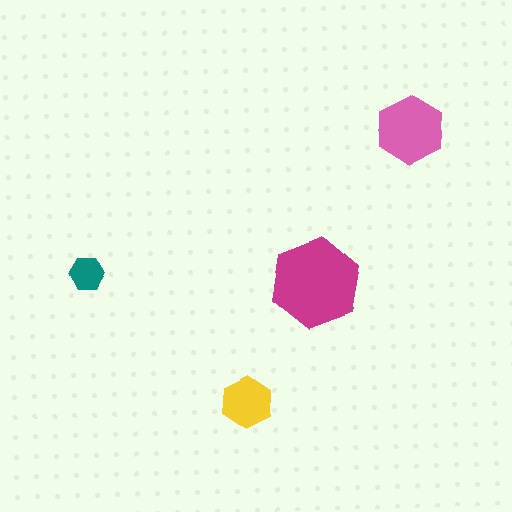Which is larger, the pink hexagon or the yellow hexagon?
The pink one.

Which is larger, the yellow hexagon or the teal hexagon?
The yellow one.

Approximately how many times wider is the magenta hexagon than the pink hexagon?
About 1.5 times wider.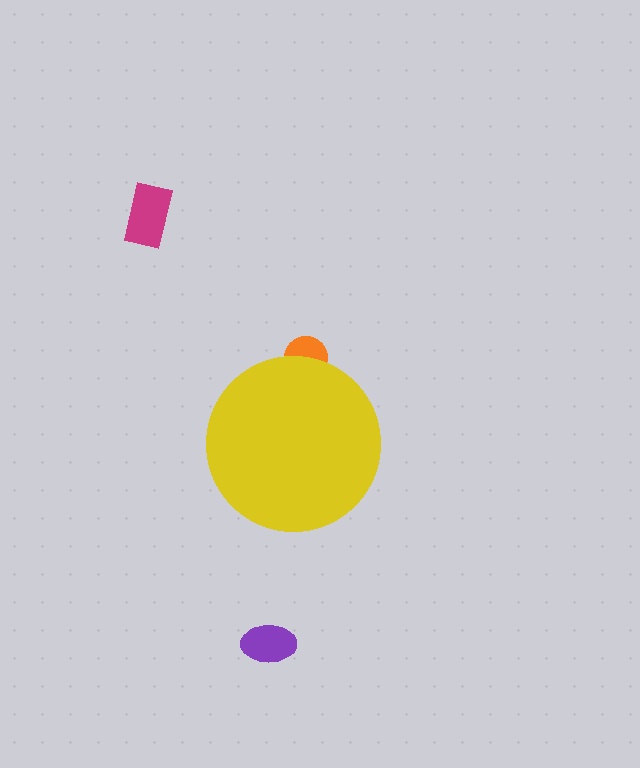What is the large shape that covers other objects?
A yellow circle.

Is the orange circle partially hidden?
Yes, the orange circle is partially hidden behind the yellow circle.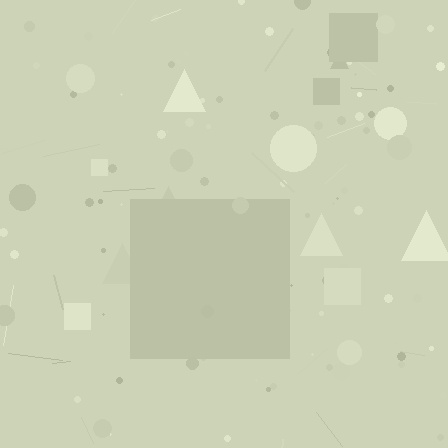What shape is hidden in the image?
A square is hidden in the image.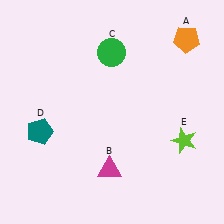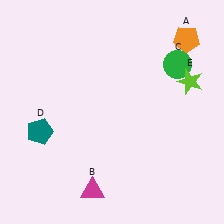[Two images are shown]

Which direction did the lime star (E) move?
The lime star (E) moved up.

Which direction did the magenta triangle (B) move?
The magenta triangle (B) moved down.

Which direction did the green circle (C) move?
The green circle (C) moved right.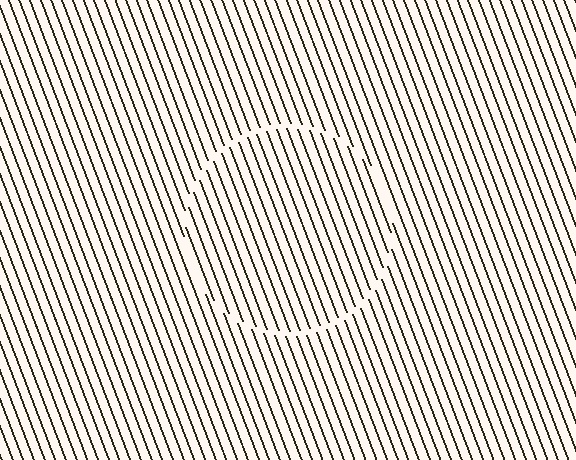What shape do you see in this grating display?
An illusory circle. The interior of the shape contains the same grating, shifted by half a period — the contour is defined by the phase discontinuity where line-ends from the inner and outer gratings abut.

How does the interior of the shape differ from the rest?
The interior of the shape contains the same grating, shifted by half a period — the contour is defined by the phase discontinuity where line-ends from the inner and outer gratings abut.